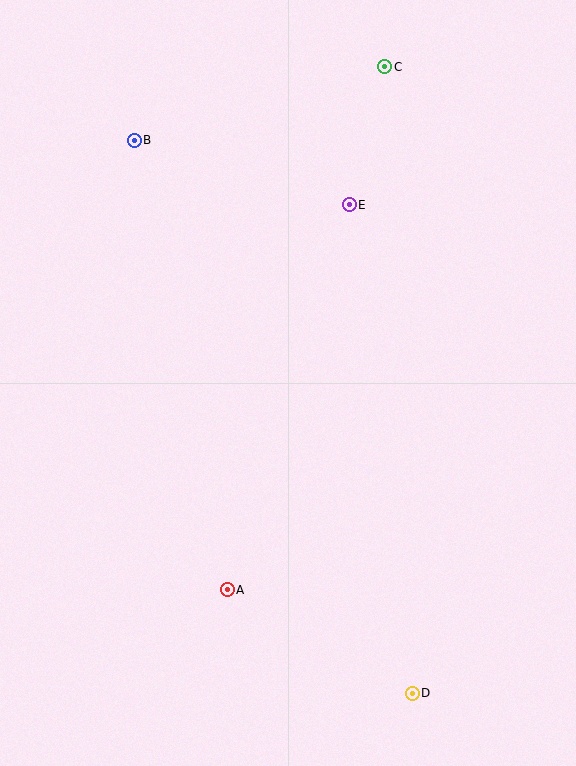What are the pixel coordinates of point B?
Point B is at (134, 140).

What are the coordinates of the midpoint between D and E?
The midpoint between D and E is at (381, 449).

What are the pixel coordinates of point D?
Point D is at (412, 693).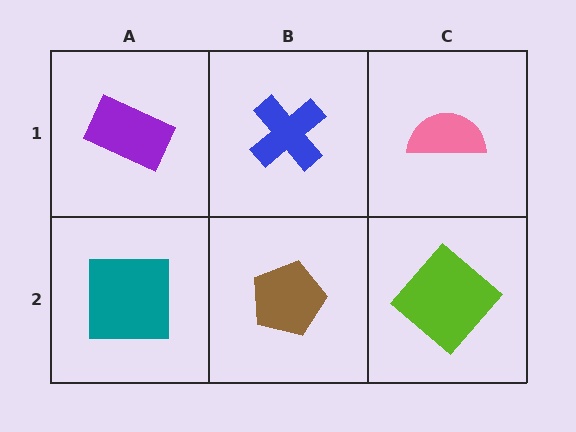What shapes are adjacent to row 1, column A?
A teal square (row 2, column A), a blue cross (row 1, column B).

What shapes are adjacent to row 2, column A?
A purple rectangle (row 1, column A), a brown pentagon (row 2, column B).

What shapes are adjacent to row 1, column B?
A brown pentagon (row 2, column B), a purple rectangle (row 1, column A), a pink semicircle (row 1, column C).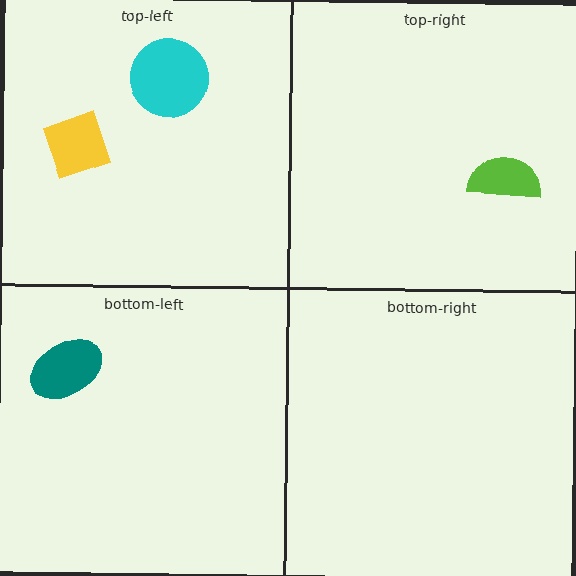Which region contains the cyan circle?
The top-left region.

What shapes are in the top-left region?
The yellow diamond, the cyan circle.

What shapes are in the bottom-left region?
The teal ellipse.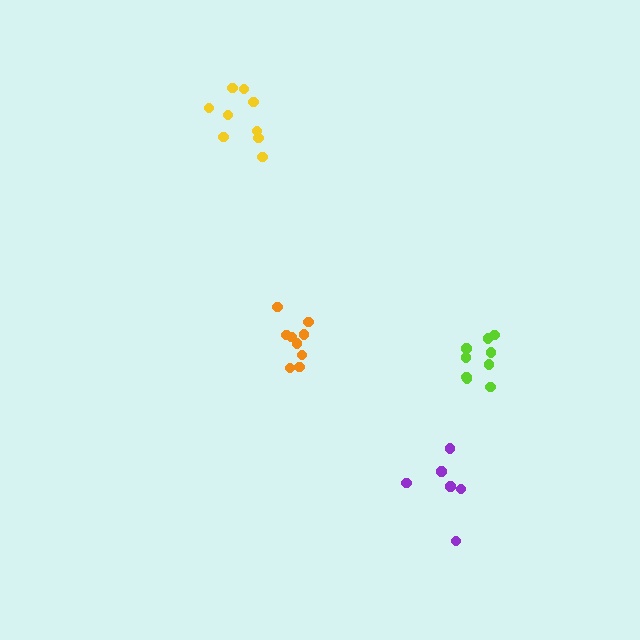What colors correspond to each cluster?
The clusters are colored: purple, orange, lime, yellow.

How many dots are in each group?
Group 1: 6 dots, Group 2: 9 dots, Group 3: 9 dots, Group 4: 9 dots (33 total).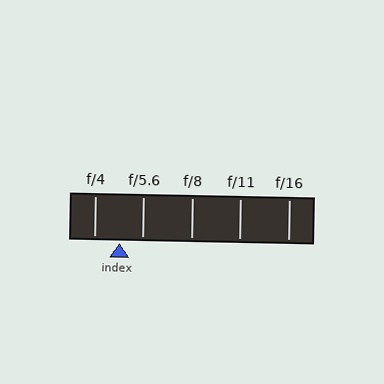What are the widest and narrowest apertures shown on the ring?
The widest aperture shown is f/4 and the narrowest is f/16.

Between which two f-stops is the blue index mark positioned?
The index mark is between f/4 and f/5.6.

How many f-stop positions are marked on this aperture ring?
There are 5 f-stop positions marked.